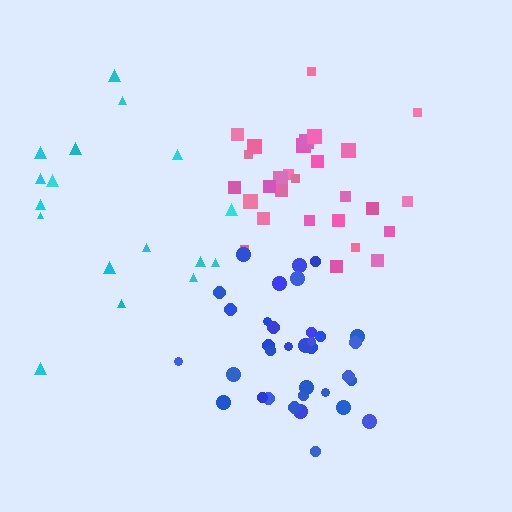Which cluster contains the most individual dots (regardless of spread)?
Blue (34).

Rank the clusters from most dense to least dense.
blue, pink, cyan.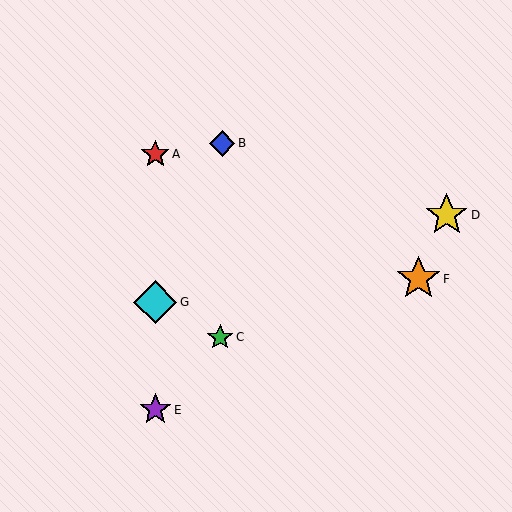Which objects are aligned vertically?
Objects A, E, G are aligned vertically.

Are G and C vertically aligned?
No, G is at x≈155 and C is at x≈220.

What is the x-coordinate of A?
Object A is at x≈155.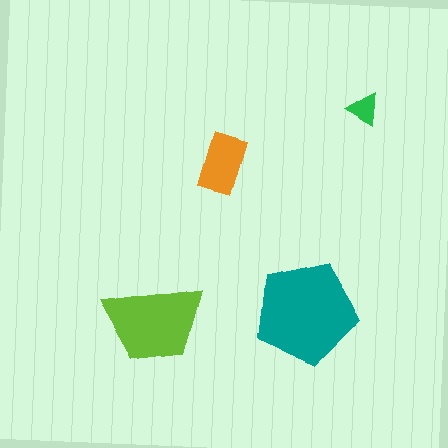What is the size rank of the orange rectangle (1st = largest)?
3rd.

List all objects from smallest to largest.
The green triangle, the orange rectangle, the lime trapezoid, the teal pentagon.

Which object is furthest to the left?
The lime trapezoid is leftmost.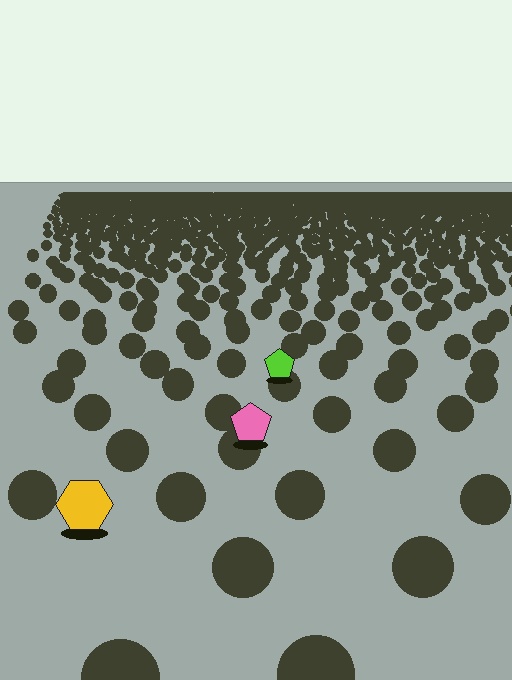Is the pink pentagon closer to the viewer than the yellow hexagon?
No. The yellow hexagon is closer — you can tell from the texture gradient: the ground texture is coarser near it.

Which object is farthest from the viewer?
The lime pentagon is farthest from the viewer. It appears smaller and the ground texture around it is denser.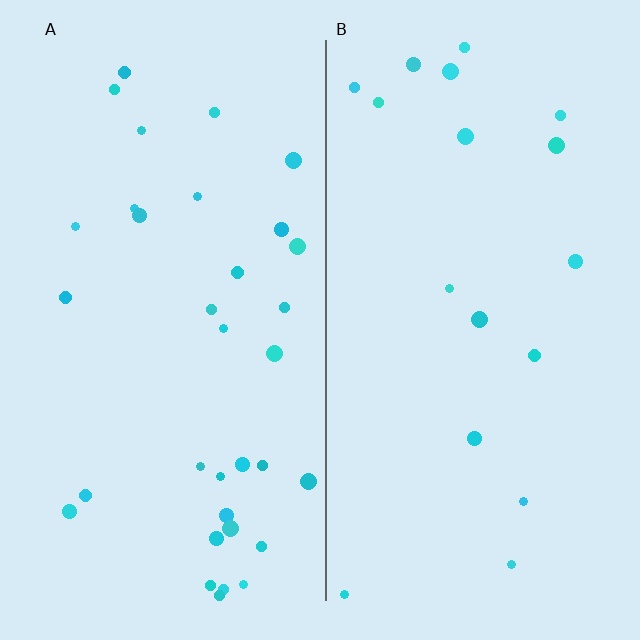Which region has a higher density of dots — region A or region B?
A (the left).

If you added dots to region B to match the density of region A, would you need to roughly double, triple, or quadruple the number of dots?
Approximately double.